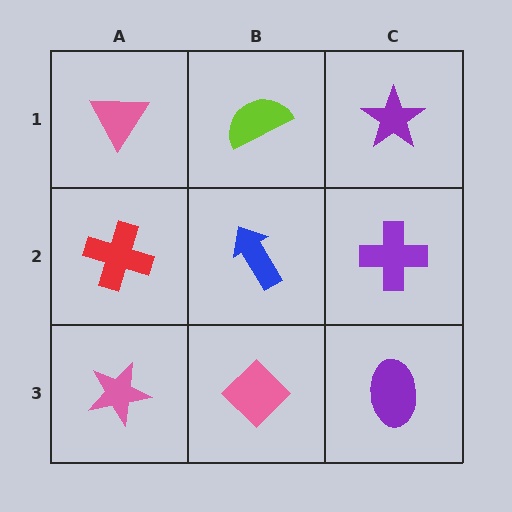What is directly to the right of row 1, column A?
A lime semicircle.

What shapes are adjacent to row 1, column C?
A purple cross (row 2, column C), a lime semicircle (row 1, column B).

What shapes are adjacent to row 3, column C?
A purple cross (row 2, column C), a pink diamond (row 3, column B).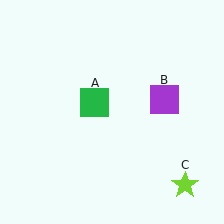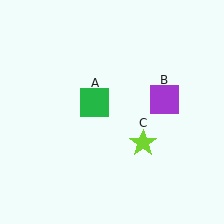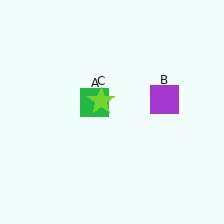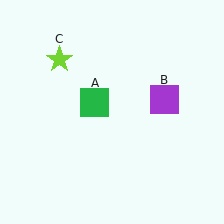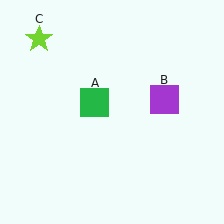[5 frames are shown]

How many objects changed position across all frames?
1 object changed position: lime star (object C).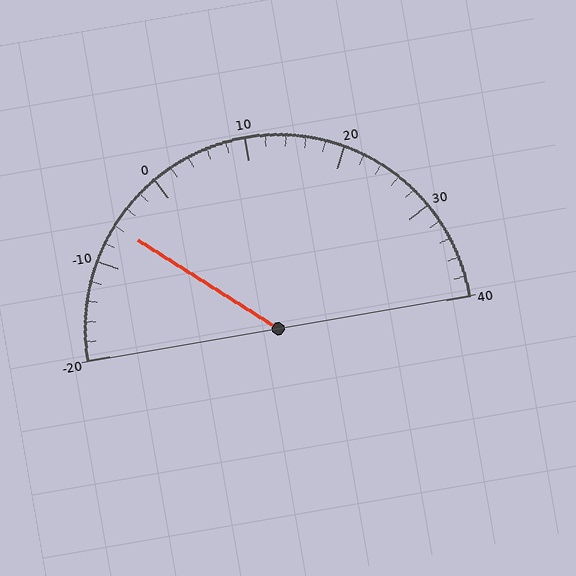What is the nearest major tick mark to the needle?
The nearest major tick mark is -10.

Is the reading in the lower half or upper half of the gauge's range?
The reading is in the lower half of the range (-20 to 40).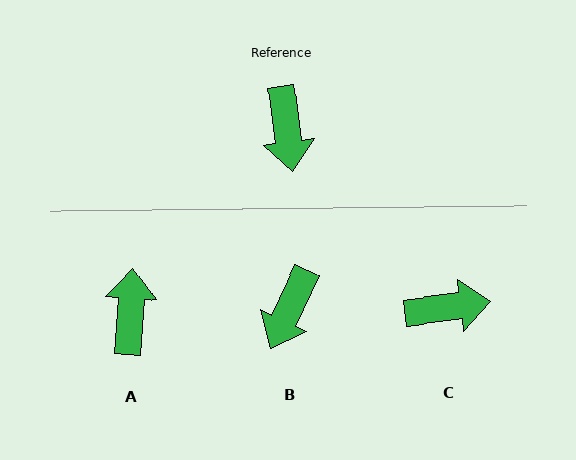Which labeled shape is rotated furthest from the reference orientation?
A, about 169 degrees away.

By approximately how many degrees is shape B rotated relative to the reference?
Approximately 33 degrees clockwise.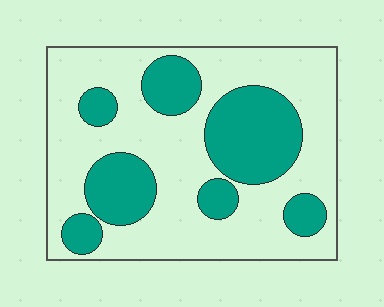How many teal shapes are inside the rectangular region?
7.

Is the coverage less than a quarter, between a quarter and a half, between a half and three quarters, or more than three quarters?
Between a quarter and a half.